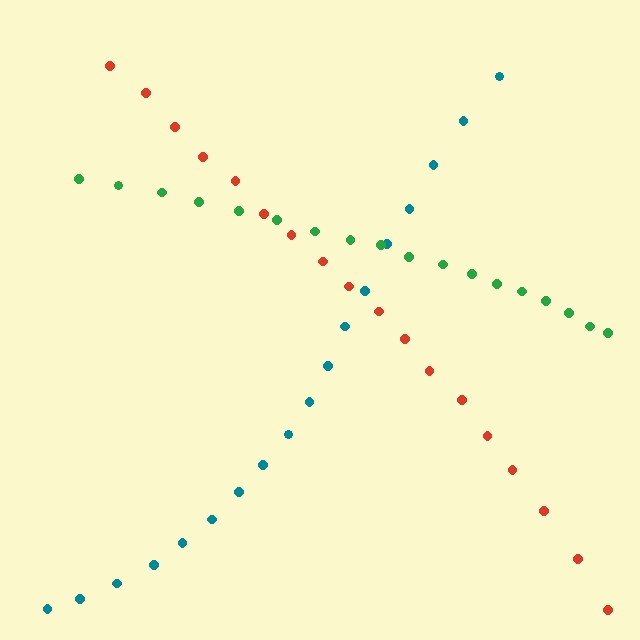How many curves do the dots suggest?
There are 3 distinct paths.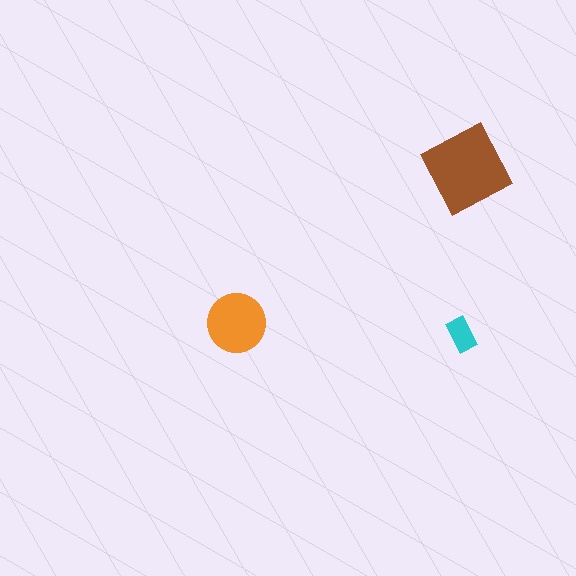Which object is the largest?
The brown diamond.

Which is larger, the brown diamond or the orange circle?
The brown diamond.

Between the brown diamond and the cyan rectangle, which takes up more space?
The brown diamond.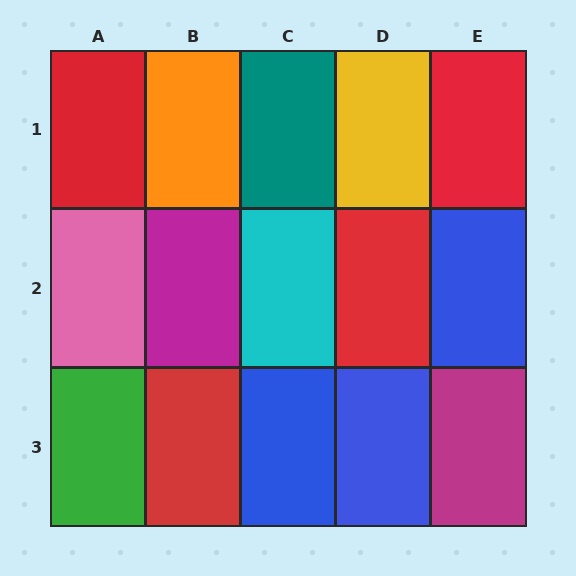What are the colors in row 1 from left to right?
Red, orange, teal, yellow, red.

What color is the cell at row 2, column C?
Cyan.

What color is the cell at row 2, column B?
Magenta.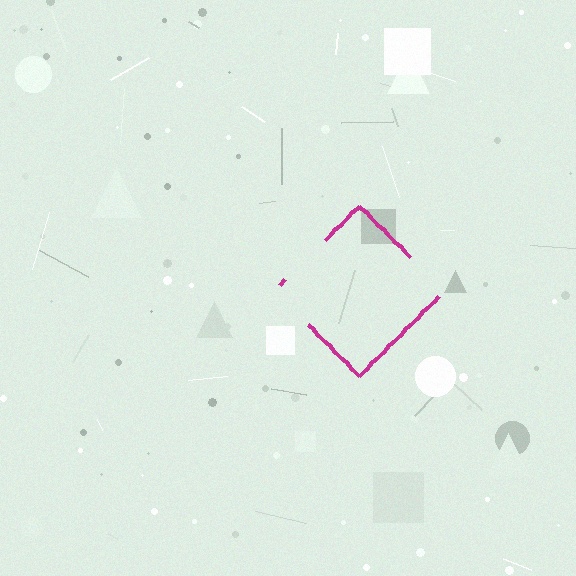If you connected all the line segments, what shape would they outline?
They would outline a diamond.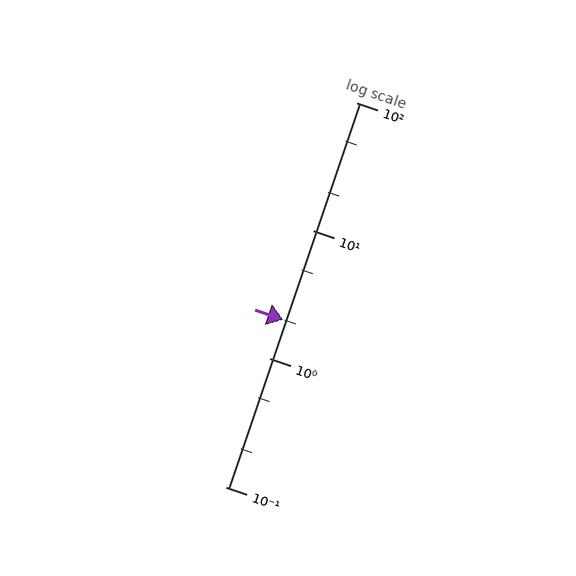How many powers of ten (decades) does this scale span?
The scale spans 3 decades, from 0.1 to 100.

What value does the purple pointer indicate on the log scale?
The pointer indicates approximately 2.